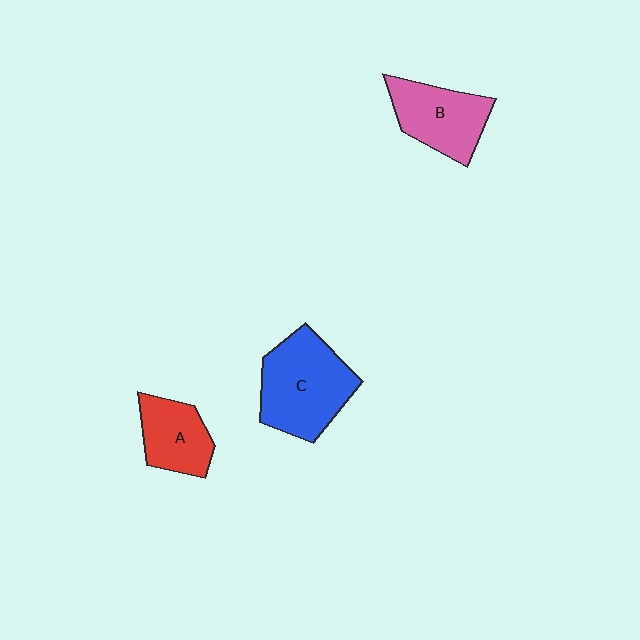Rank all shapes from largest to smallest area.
From largest to smallest: C (blue), B (pink), A (red).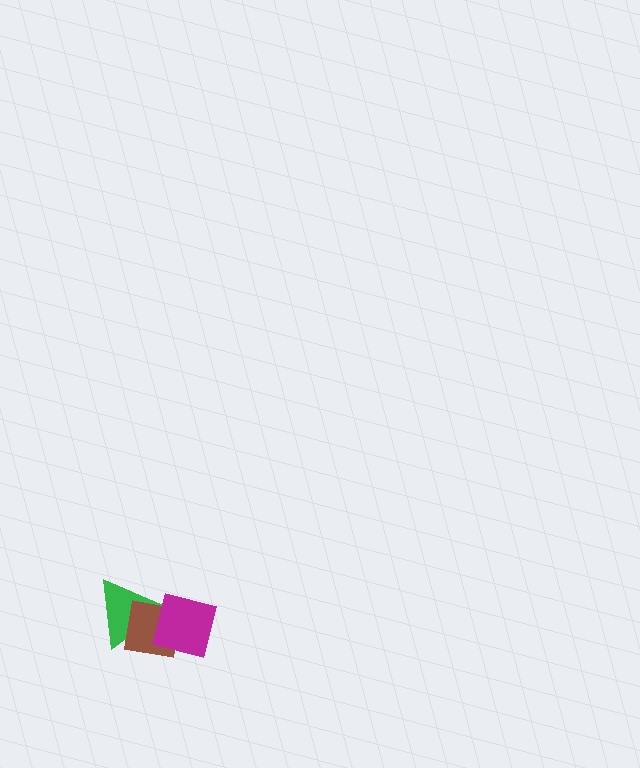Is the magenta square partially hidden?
No, no other shape covers it.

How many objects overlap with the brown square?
2 objects overlap with the brown square.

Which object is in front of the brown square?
The magenta square is in front of the brown square.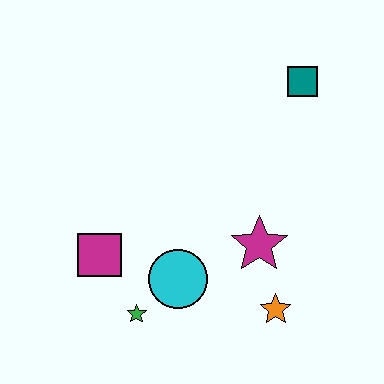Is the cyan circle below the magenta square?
Yes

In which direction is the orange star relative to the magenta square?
The orange star is to the right of the magenta square.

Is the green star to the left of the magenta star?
Yes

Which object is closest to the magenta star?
The orange star is closest to the magenta star.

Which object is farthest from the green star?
The teal square is farthest from the green star.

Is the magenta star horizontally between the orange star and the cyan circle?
Yes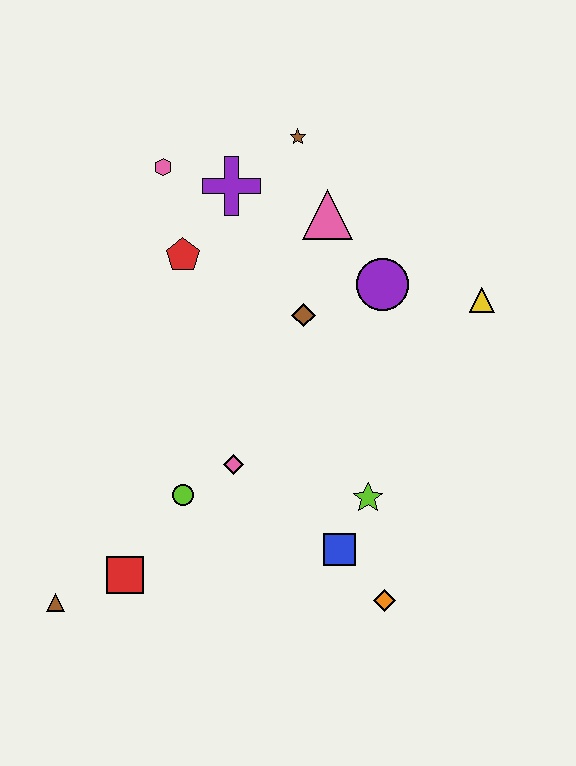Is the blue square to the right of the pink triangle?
Yes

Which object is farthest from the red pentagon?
The orange diamond is farthest from the red pentagon.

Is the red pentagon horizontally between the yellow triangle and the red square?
Yes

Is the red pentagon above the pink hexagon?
No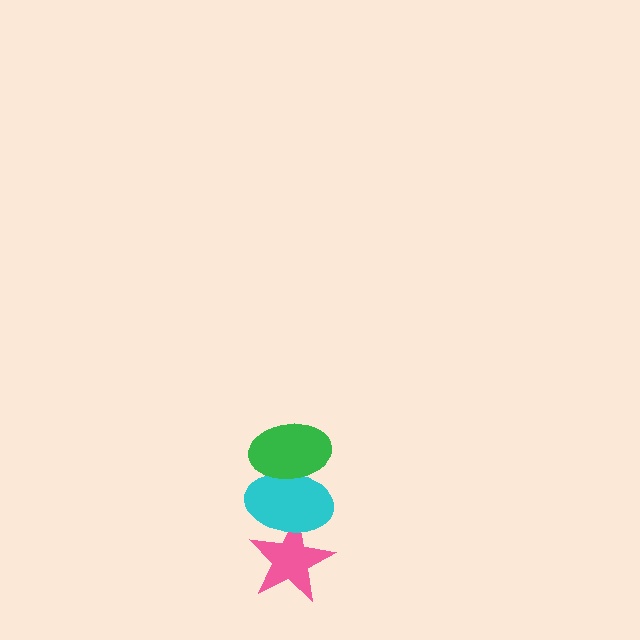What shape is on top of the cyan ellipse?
The green ellipse is on top of the cyan ellipse.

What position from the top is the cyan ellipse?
The cyan ellipse is 2nd from the top.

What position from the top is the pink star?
The pink star is 3rd from the top.